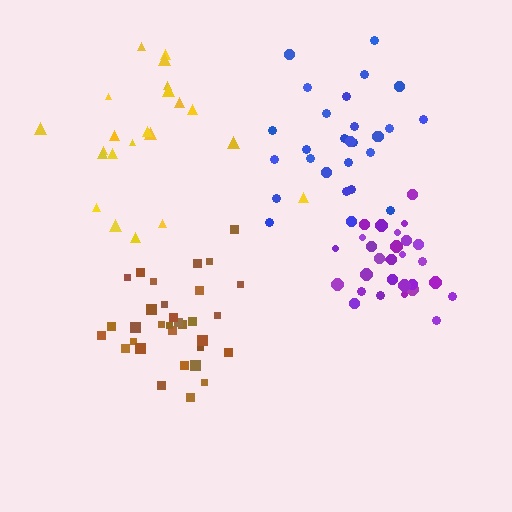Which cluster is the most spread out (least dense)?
Yellow.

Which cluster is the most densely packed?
Purple.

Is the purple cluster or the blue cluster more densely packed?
Purple.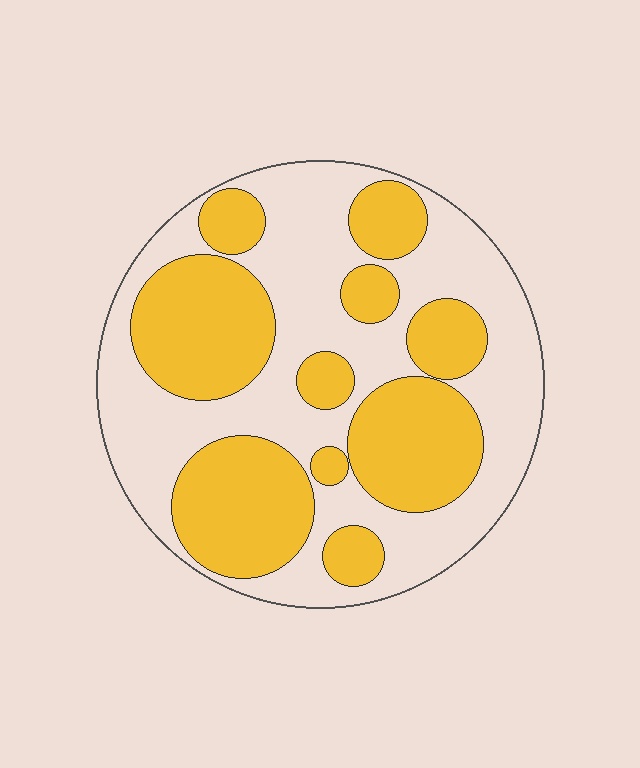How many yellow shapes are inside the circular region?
10.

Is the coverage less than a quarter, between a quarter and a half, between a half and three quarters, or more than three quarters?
Between a quarter and a half.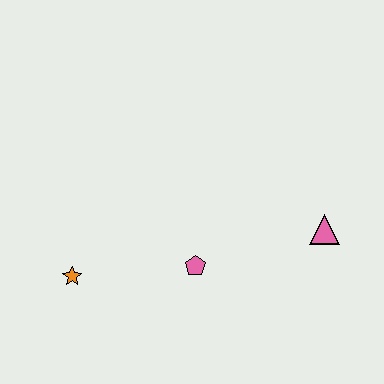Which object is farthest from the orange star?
The pink triangle is farthest from the orange star.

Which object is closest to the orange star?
The pink pentagon is closest to the orange star.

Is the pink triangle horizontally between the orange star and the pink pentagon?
No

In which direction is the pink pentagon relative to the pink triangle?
The pink pentagon is to the left of the pink triangle.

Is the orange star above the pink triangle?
No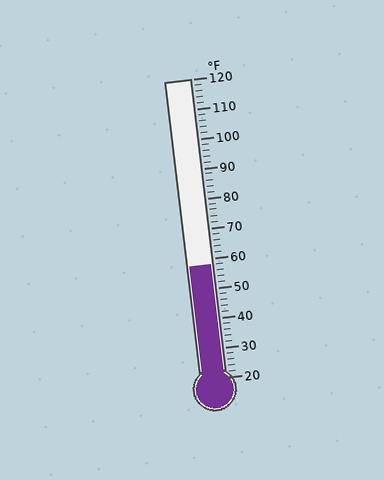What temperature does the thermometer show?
The thermometer shows approximately 58°F.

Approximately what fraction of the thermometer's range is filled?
The thermometer is filled to approximately 40% of its range.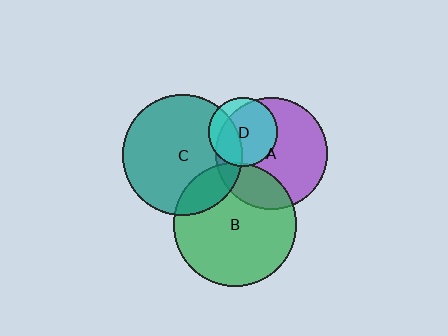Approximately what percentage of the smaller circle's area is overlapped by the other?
Approximately 15%.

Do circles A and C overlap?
Yes.